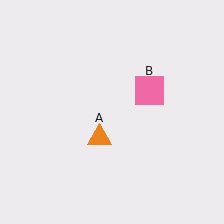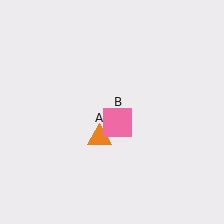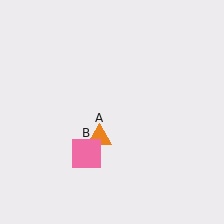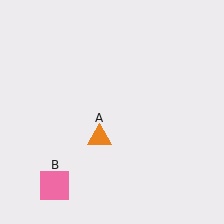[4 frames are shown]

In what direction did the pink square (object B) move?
The pink square (object B) moved down and to the left.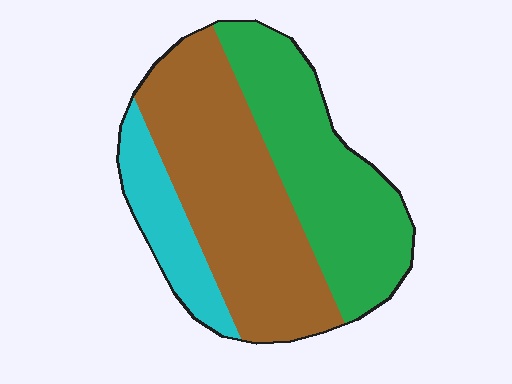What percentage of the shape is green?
Green covers roughly 40% of the shape.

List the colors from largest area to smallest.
From largest to smallest: brown, green, cyan.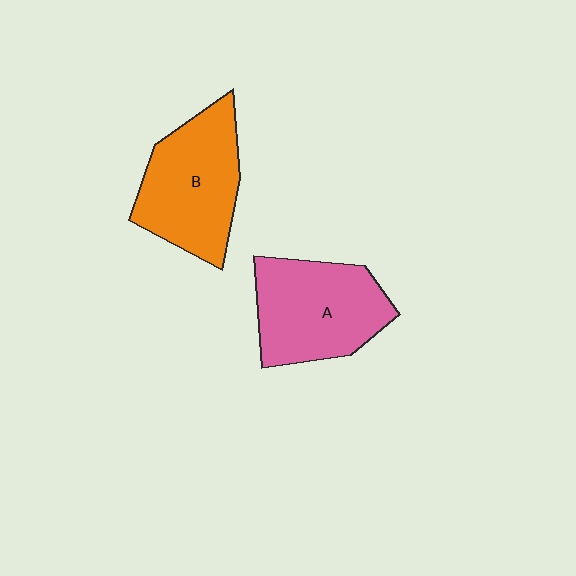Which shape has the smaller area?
Shape A (pink).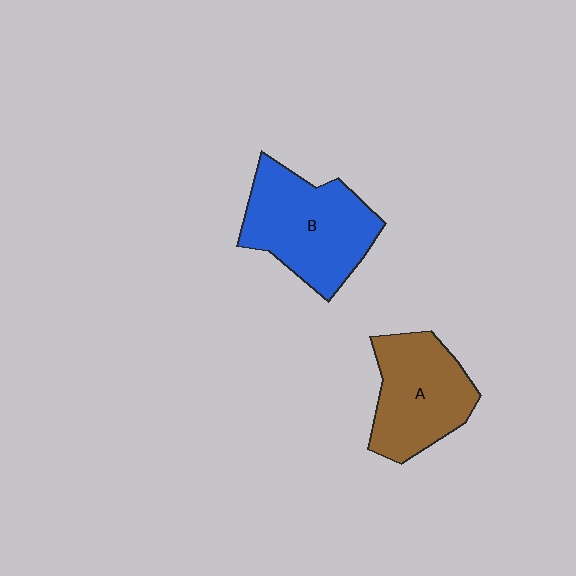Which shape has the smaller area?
Shape A (brown).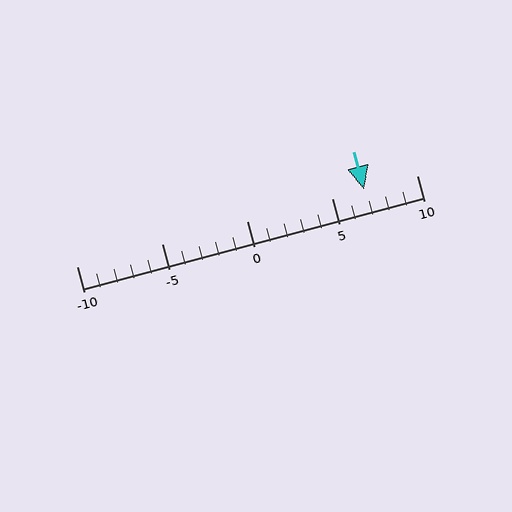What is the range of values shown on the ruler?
The ruler shows values from -10 to 10.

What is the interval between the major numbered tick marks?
The major tick marks are spaced 5 units apart.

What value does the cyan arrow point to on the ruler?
The cyan arrow points to approximately 7.